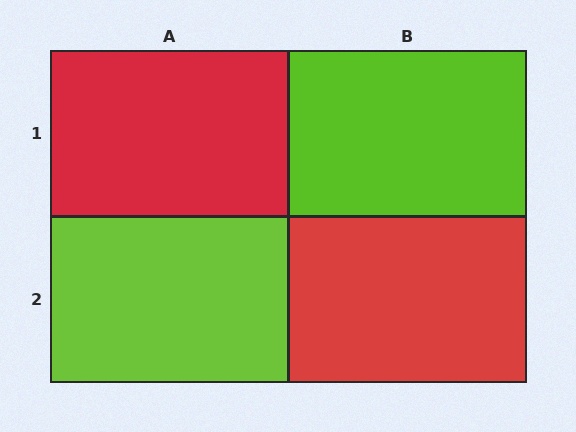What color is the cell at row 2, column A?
Lime.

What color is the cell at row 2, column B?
Red.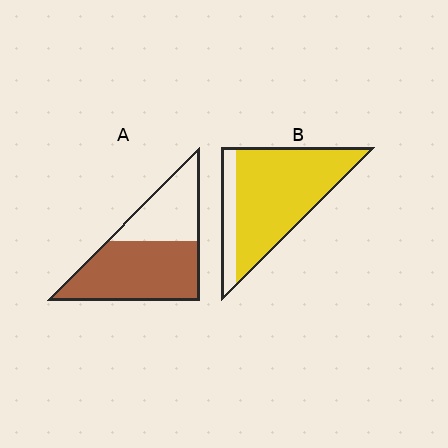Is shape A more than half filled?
Yes.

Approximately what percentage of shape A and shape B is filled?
A is approximately 60% and B is approximately 80%.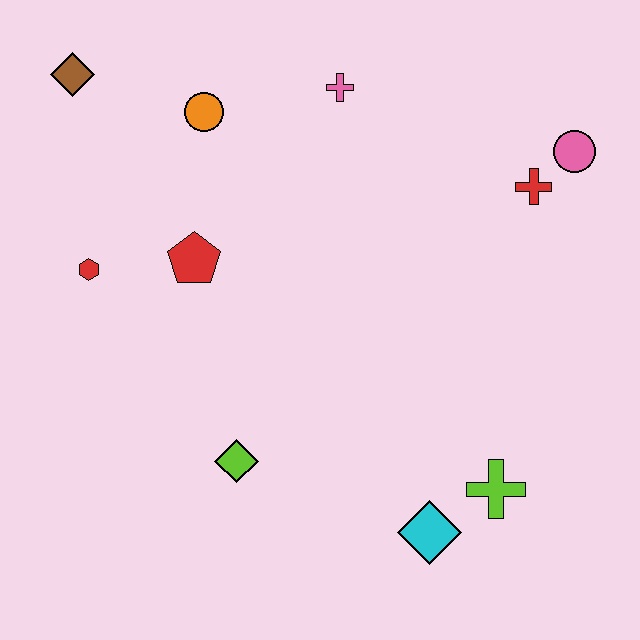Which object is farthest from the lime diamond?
The pink circle is farthest from the lime diamond.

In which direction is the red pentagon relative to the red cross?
The red pentagon is to the left of the red cross.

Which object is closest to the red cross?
The pink circle is closest to the red cross.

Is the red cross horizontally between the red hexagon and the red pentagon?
No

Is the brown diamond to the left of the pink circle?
Yes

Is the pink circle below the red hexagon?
No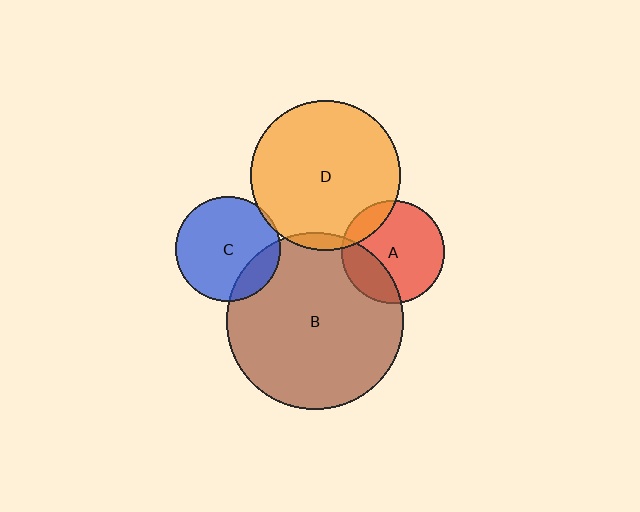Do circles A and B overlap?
Yes.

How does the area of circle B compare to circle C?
Approximately 2.8 times.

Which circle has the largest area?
Circle B (brown).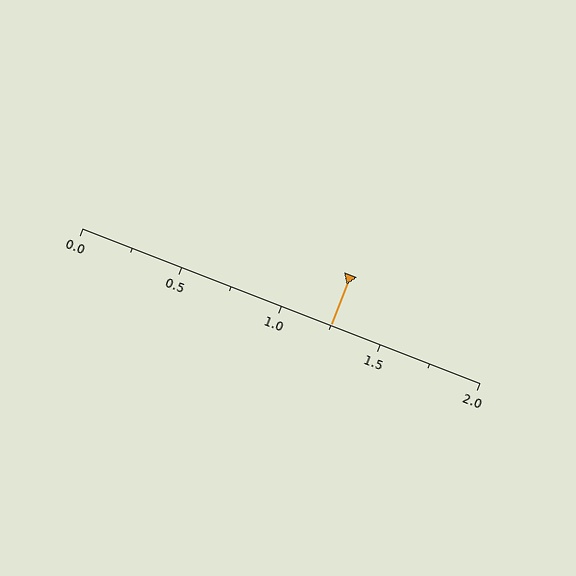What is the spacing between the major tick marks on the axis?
The major ticks are spaced 0.5 apart.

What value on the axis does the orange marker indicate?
The marker indicates approximately 1.25.